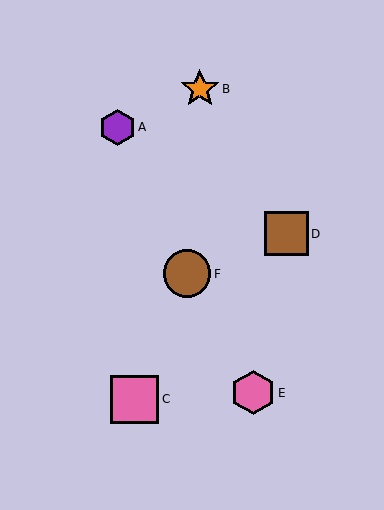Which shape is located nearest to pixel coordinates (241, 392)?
The pink hexagon (labeled E) at (253, 393) is nearest to that location.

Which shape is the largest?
The pink square (labeled C) is the largest.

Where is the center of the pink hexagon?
The center of the pink hexagon is at (253, 393).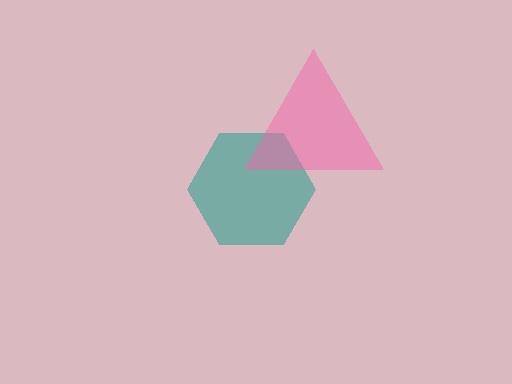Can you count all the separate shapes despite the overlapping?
Yes, there are 2 separate shapes.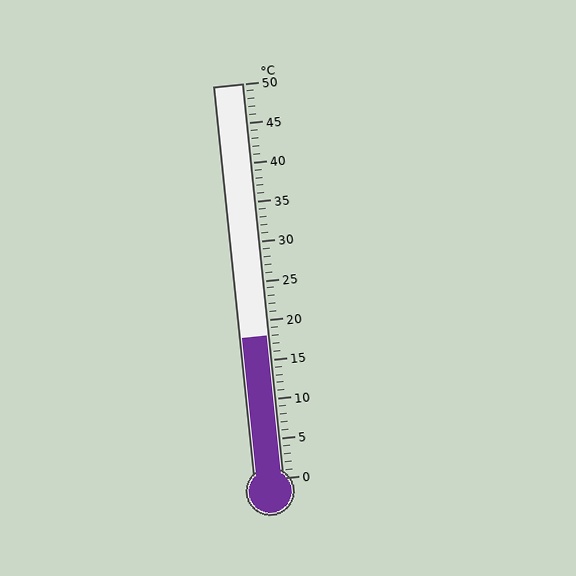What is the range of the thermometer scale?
The thermometer scale ranges from 0°C to 50°C.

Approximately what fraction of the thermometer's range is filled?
The thermometer is filled to approximately 35% of its range.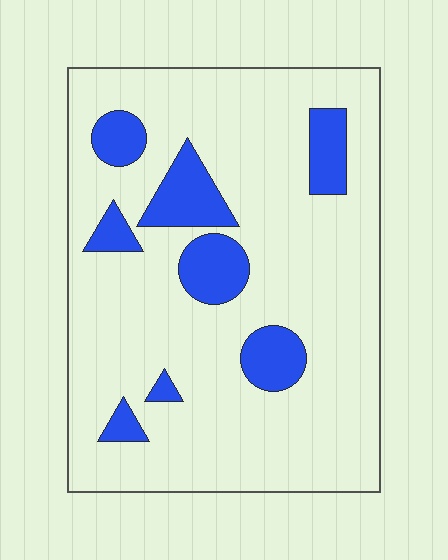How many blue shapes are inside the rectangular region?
8.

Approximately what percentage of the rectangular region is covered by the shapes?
Approximately 15%.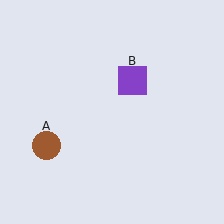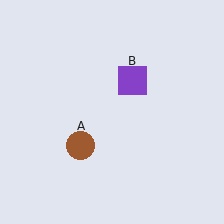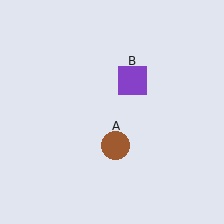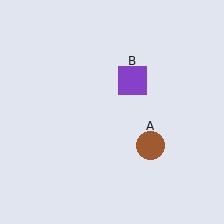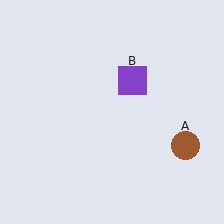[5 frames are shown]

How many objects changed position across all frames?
1 object changed position: brown circle (object A).